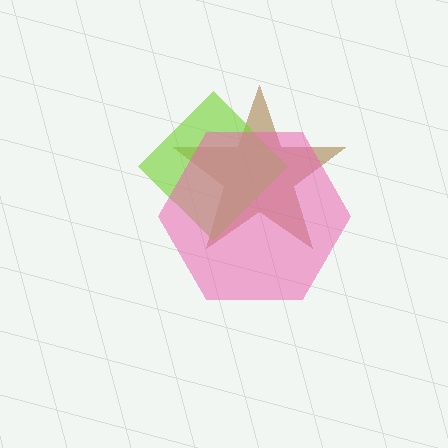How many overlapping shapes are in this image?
There are 3 overlapping shapes in the image.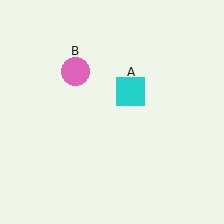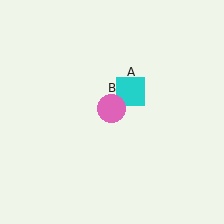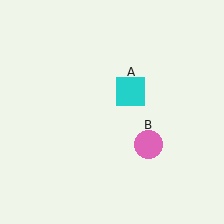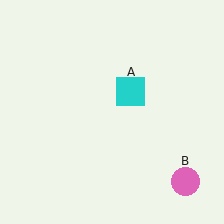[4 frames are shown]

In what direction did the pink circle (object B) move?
The pink circle (object B) moved down and to the right.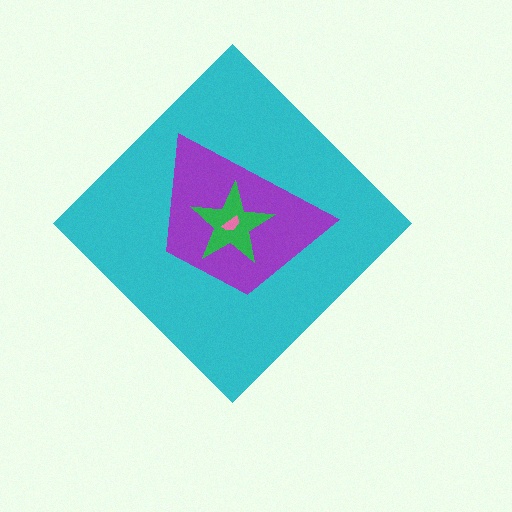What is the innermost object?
The pink semicircle.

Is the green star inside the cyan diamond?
Yes.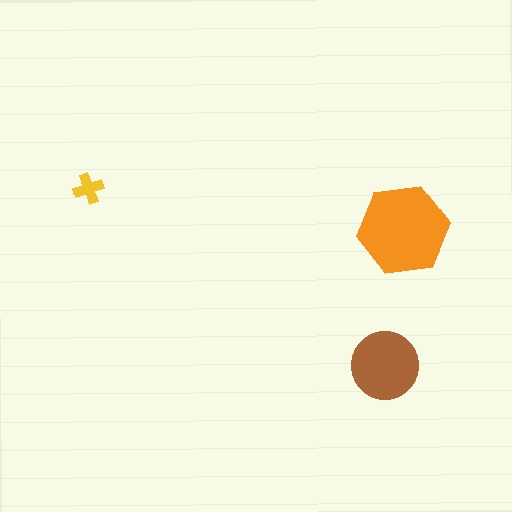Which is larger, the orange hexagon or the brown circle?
The orange hexagon.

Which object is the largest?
The orange hexagon.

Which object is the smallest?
The yellow cross.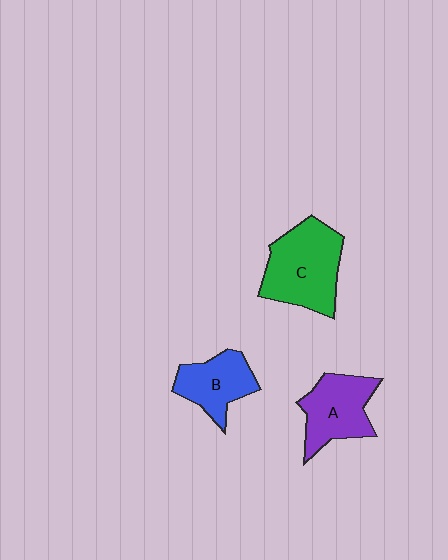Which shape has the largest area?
Shape C (green).